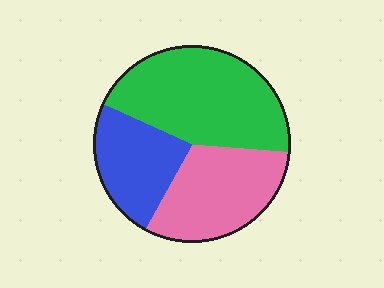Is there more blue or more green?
Green.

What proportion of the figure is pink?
Pink takes up between a sixth and a third of the figure.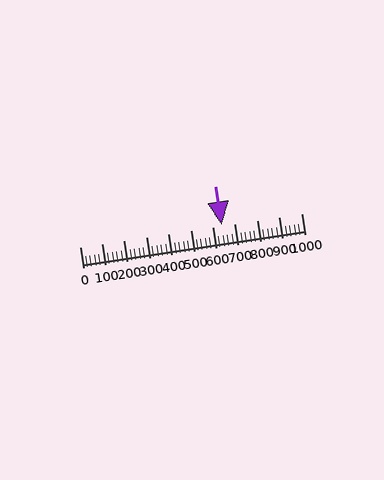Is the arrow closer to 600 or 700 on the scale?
The arrow is closer to 600.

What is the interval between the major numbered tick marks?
The major tick marks are spaced 100 units apart.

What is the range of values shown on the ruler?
The ruler shows values from 0 to 1000.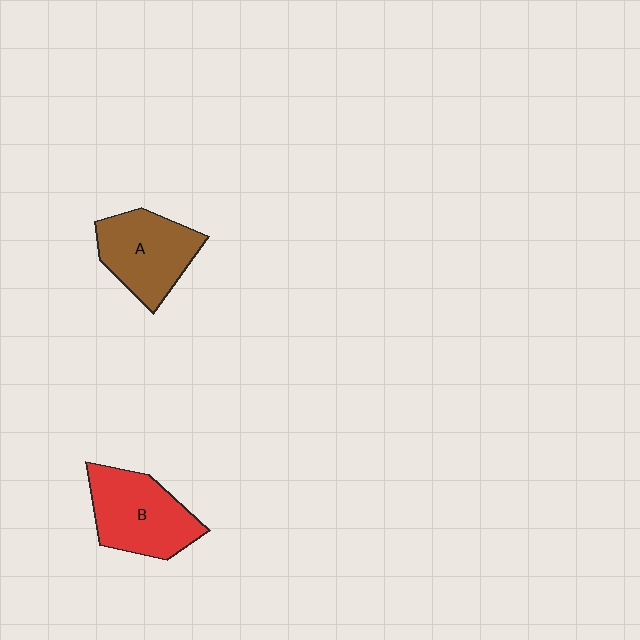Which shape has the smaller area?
Shape A (brown).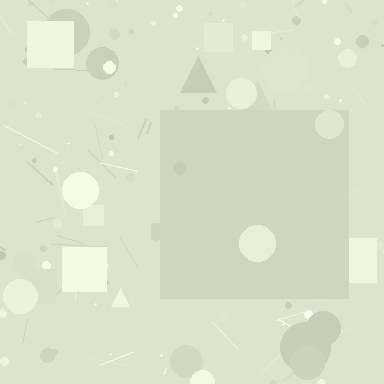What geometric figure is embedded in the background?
A square is embedded in the background.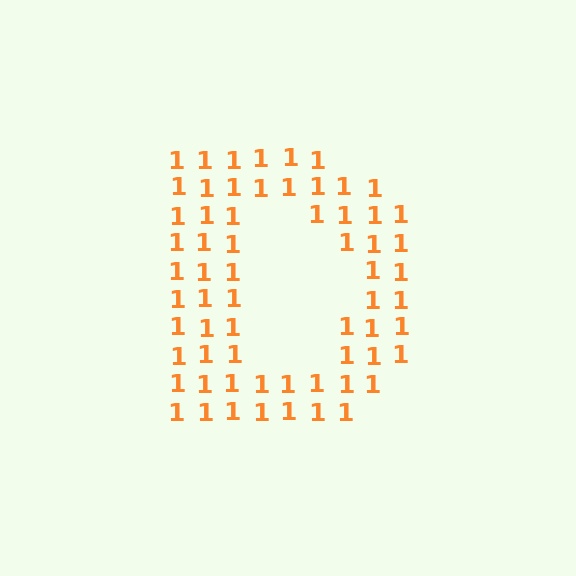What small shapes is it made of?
It is made of small digit 1's.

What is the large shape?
The large shape is the letter D.